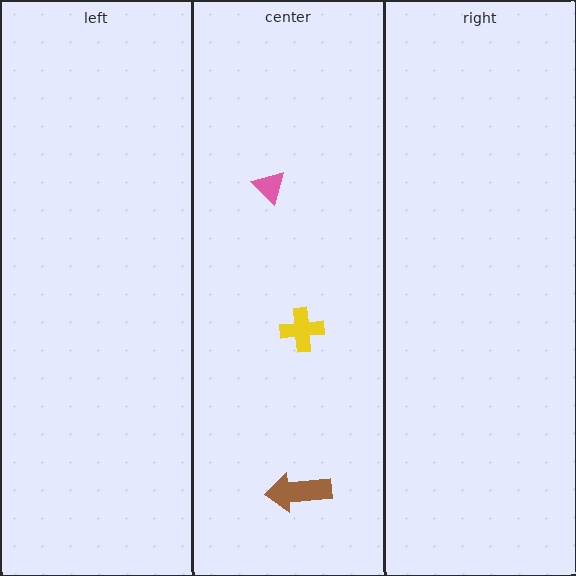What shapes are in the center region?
The yellow cross, the pink triangle, the brown arrow.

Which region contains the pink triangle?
The center region.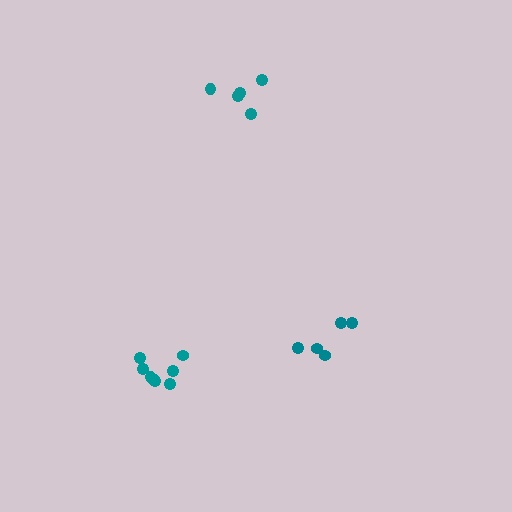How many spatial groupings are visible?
There are 3 spatial groupings.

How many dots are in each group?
Group 1: 5 dots, Group 2: 5 dots, Group 3: 8 dots (18 total).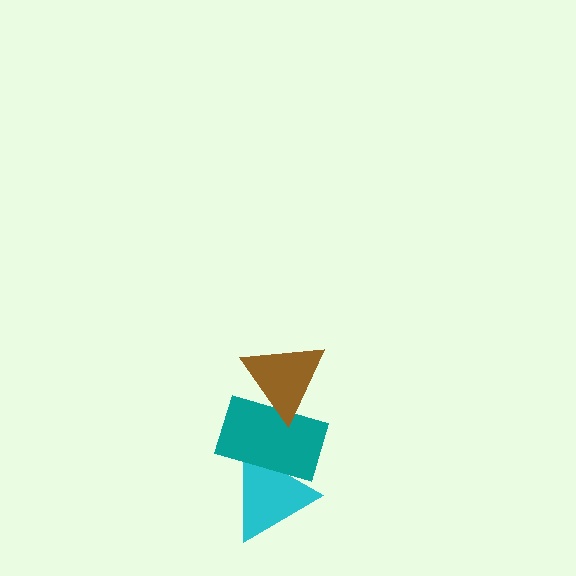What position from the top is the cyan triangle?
The cyan triangle is 3rd from the top.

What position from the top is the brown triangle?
The brown triangle is 1st from the top.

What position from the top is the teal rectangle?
The teal rectangle is 2nd from the top.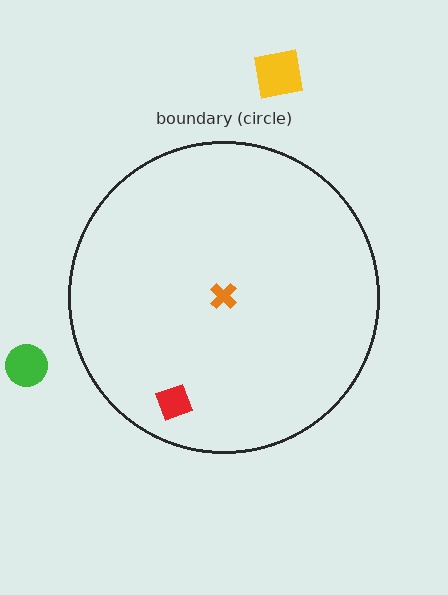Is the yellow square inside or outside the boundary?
Outside.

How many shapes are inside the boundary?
2 inside, 2 outside.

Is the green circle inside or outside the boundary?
Outside.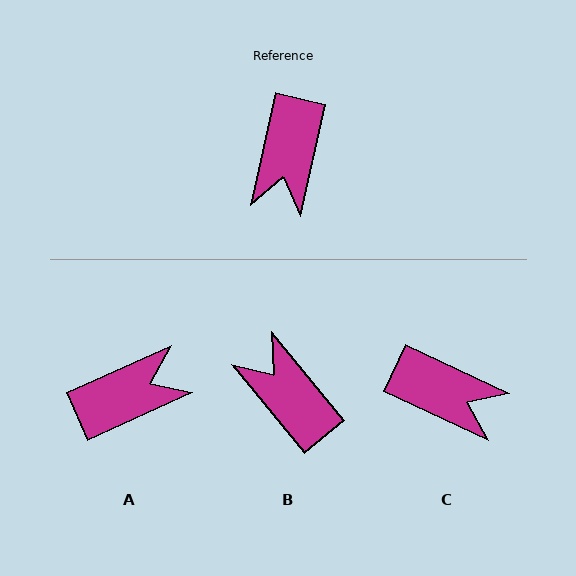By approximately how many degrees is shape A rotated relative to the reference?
Approximately 127 degrees counter-clockwise.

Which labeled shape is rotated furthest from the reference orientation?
B, about 128 degrees away.